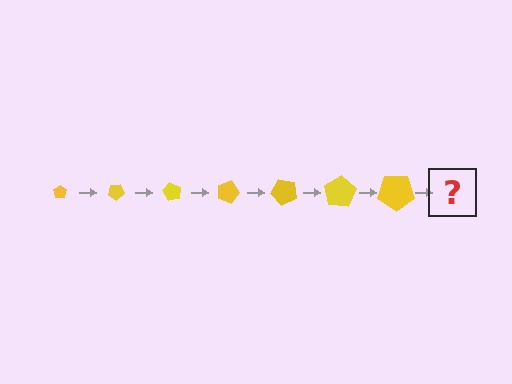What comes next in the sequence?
The next element should be a pentagon, larger than the previous one and rotated 210 degrees from the start.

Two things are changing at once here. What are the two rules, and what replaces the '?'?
The two rules are that the pentagon grows larger each step and it rotates 30 degrees each step. The '?' should be a pentagon, larger than the previous one and rotated 210 degrees from the start.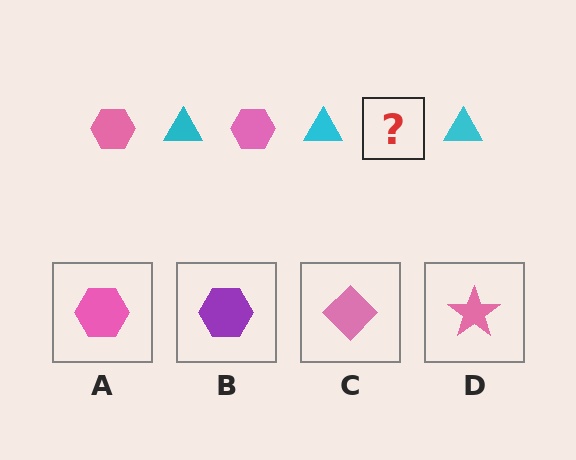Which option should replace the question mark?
Option A.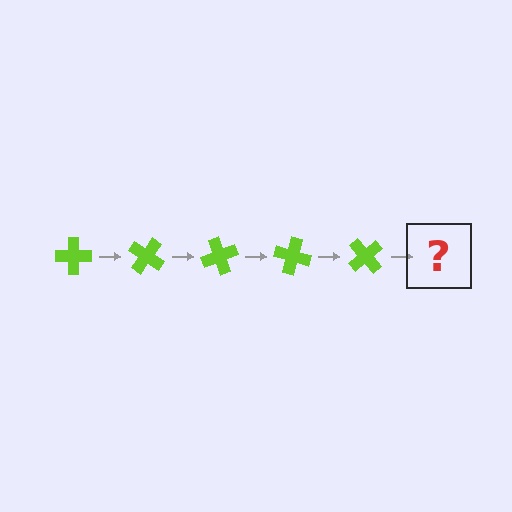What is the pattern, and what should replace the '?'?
The pattern is that the cross rotates 35 degrees each step. The '?' should be a lime cross rotated 175 degrees.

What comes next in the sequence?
The next element should be a lime cross rotated 175 degrees.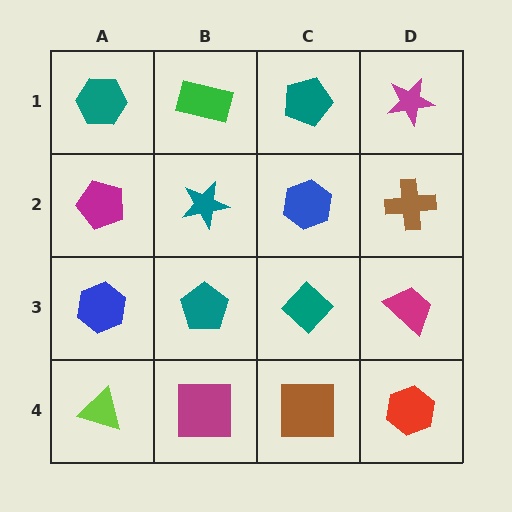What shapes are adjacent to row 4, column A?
A blue hexagon (row 3, column A), a magenta square (row 4, column B).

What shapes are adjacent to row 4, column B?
A teal pentagon (row 3, column B), a lime triangle (row 4, column A), a brown square (row 4, column C).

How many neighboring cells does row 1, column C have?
3.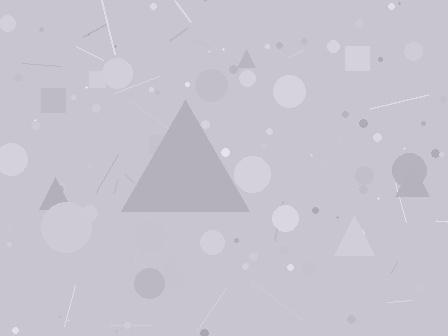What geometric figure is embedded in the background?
A triangle is embedded in the background.